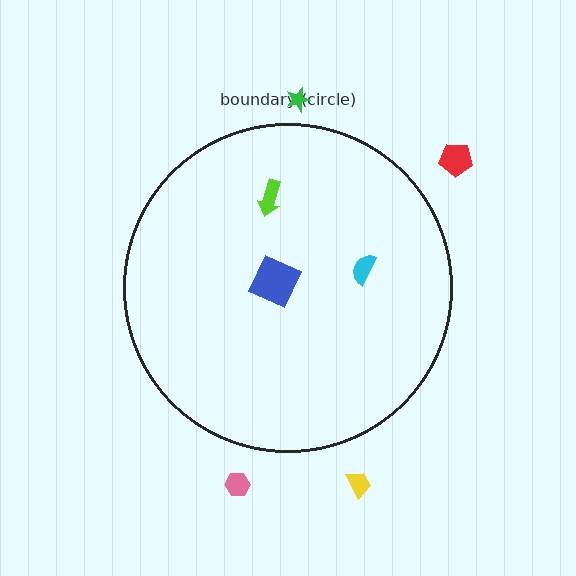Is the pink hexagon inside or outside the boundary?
Outside.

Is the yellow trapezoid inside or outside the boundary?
Outside.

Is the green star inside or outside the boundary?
Outside.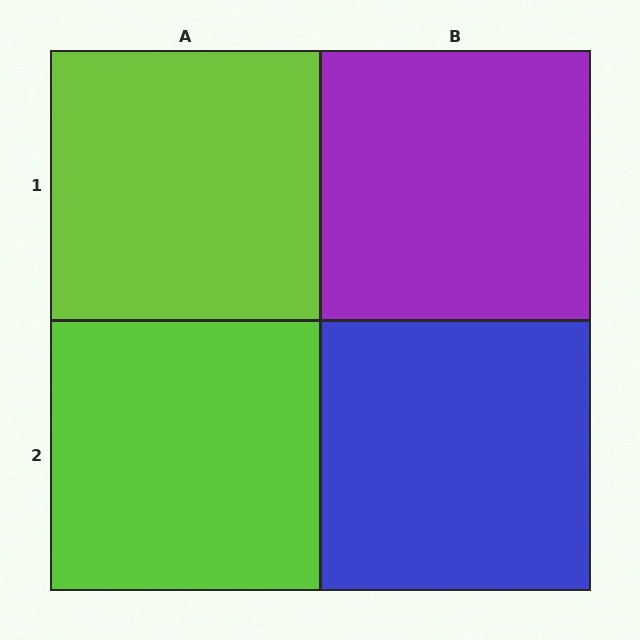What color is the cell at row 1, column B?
Purple.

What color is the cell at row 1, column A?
Lime.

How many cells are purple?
1 cell is purple.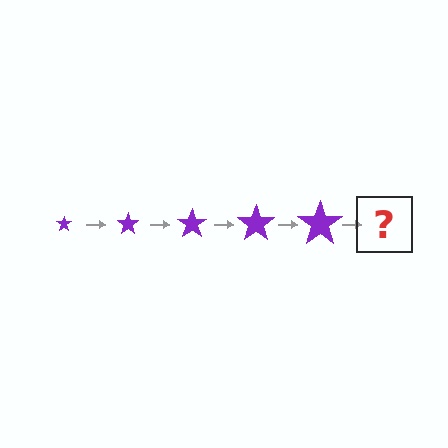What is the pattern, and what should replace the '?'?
The pattern is that the star gets progressively larger each step. The '?' should be a purple star, larger than the previous one.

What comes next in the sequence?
The next element should be a purple star, larger than the previous one.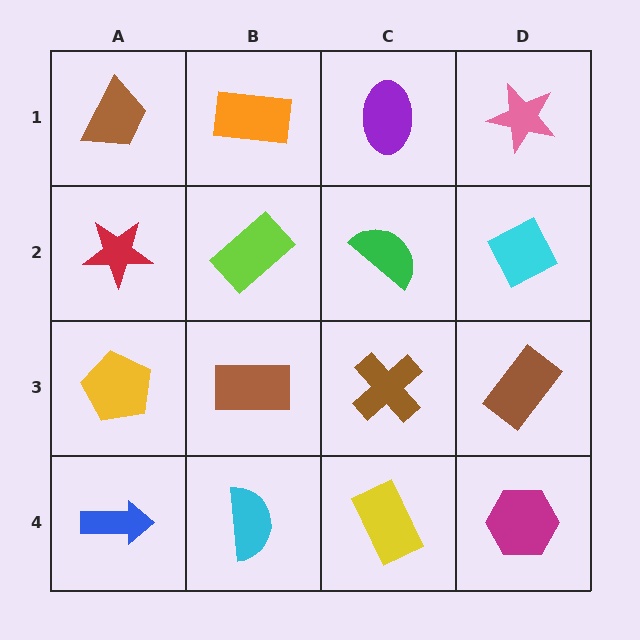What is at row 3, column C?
A brown cross.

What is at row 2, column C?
A green semicircle.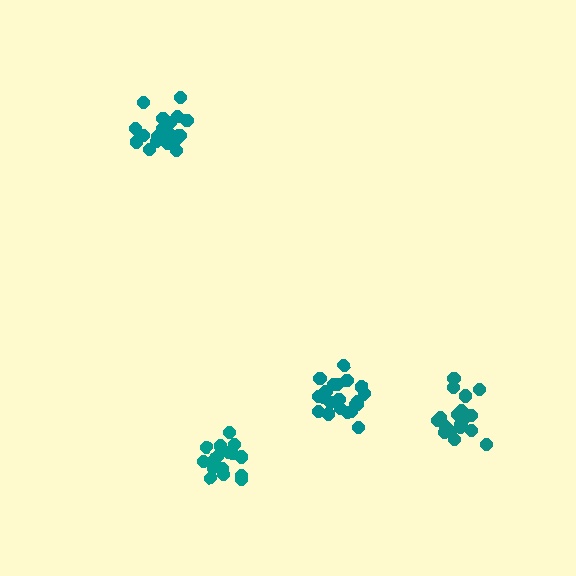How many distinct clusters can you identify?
There are 4 distinct clusters.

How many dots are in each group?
Group 1: 16 dots, Group 2: 21 dots, Group 3: 19 dots, Group 4: 21 dots (77 total).